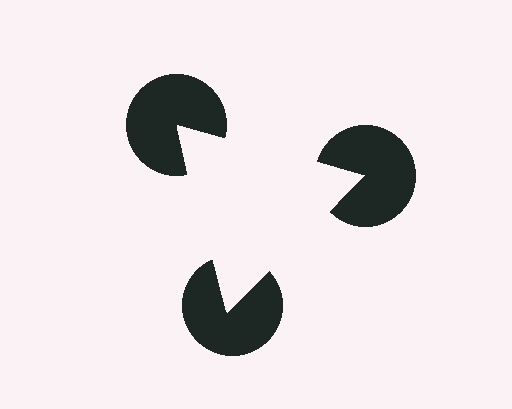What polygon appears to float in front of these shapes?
An illusory triangle — its edges are inferred from the aligned wedge cuts in the pac-man discs, not physically drawn.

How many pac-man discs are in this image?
There are 3 — one at each vertex of the illusory triangle.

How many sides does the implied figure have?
3 sides.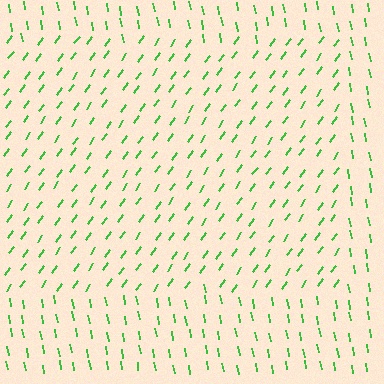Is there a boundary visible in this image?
Yes, there is a texture boundary formed by a change in line orientation.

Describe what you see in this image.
The image is filled with small green line segments. A rectangle region in the image has lines oriented differently from the surrounding lines, creating a visible texture boundary.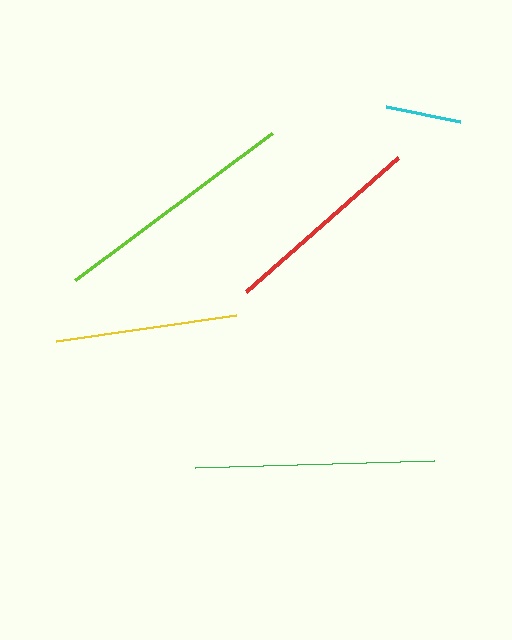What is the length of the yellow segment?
The yellow segment is approximately 182 pixels long.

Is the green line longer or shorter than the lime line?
The lime line is longer than the green line.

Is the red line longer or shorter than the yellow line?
The red line is longer than the yellow line.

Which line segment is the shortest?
The cyan line is the shortest at approximately 76 pixels.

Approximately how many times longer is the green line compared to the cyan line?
The green line is approximately 3.1 times the length of the cyan line.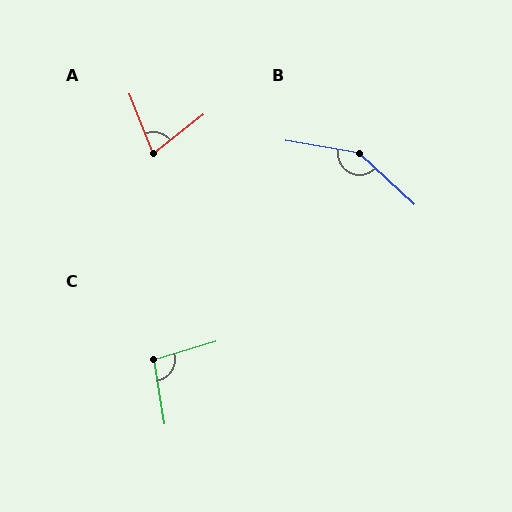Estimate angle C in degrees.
Approximately 97 degrees.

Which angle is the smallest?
A, at approximately 74 degrees.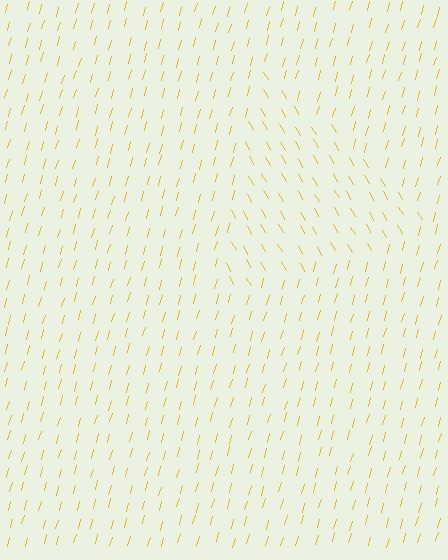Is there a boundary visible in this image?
Yes, there is a texture boundary formed by a change in line orientation.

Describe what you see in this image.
The image is filled with small yellow line segments. A triangle region in the image has lines oriented differently from the surrounding lines, creating a visible texture boundary.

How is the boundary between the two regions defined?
The boundary is defined purely by a change in line orientation (approximately 45 degrees difference). All lines are the same color and thickness.